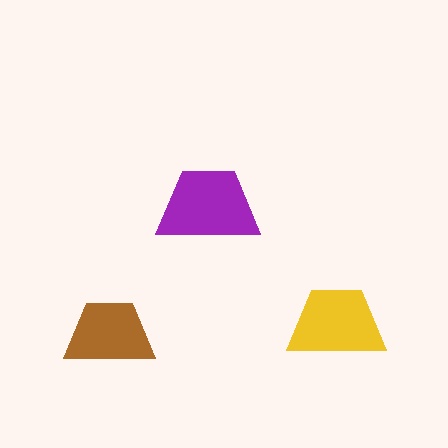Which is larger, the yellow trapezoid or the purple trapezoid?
The purple one.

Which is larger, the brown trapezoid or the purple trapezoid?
The purple one.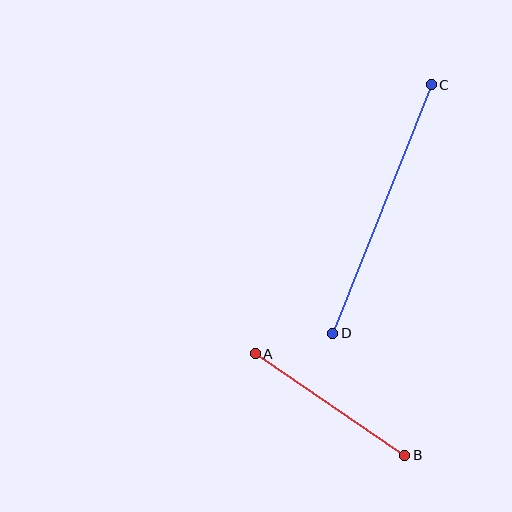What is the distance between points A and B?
The distance is approximately 181 pixels.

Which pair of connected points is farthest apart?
Points C and D are farthest apart.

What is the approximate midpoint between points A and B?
The midpoint is at approximately (330, 404) pixels.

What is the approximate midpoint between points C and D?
The midpoint is at approximately (382, 209) pixels.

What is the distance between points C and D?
The distance is approximately 267 pixels.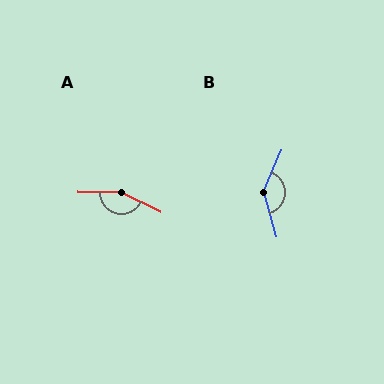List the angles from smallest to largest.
B (141°), A (155°).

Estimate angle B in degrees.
Approximately 141 degrees.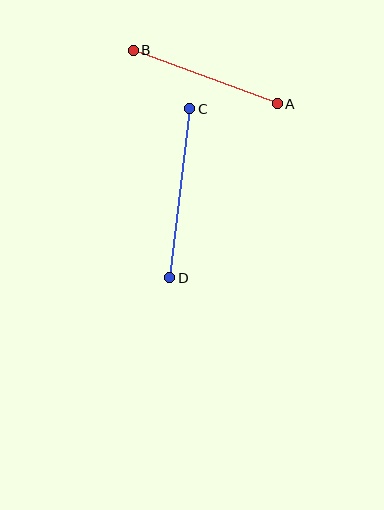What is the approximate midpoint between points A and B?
The midpoint is at approximately (205, 77) pixels.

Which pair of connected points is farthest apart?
Points C and D are farthest apart.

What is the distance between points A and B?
The distance is approximately 154 pixels.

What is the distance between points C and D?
The distance is approximately 170 pixels.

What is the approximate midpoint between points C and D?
The midpoint is at approximately (180, 193) pixels.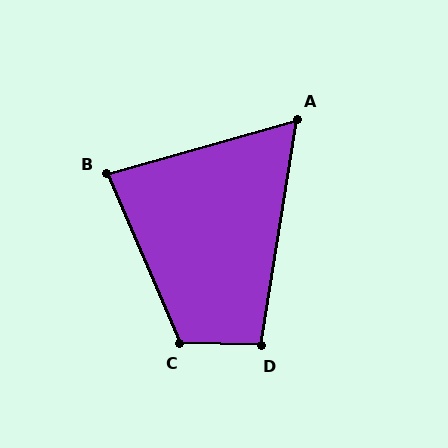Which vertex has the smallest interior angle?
A, at approximately 65 degrees.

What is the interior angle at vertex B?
Approximately 83 degrees (acute).